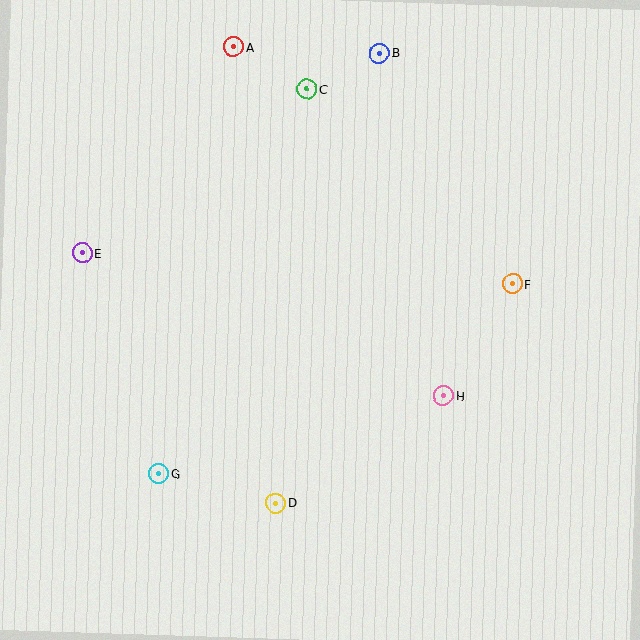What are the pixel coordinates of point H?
Point H is at (443, 396).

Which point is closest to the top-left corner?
Point A is closest to the top-left corner.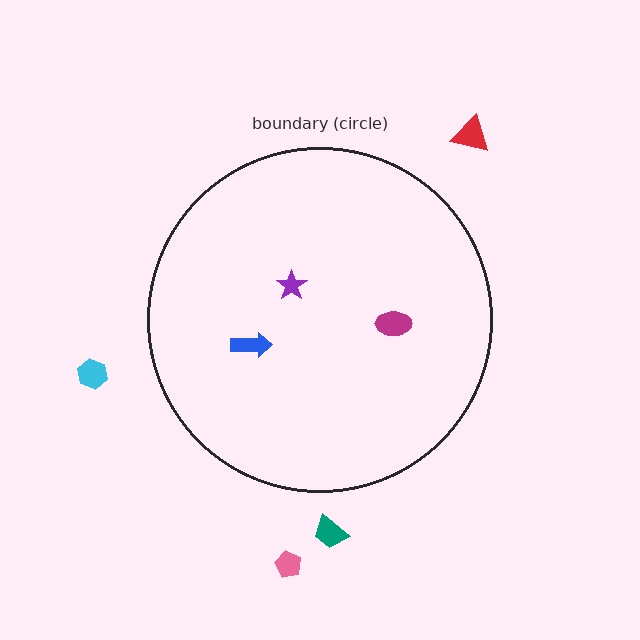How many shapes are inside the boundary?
3 inside, 4 outside.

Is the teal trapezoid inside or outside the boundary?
Outside.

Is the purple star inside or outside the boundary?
Inside.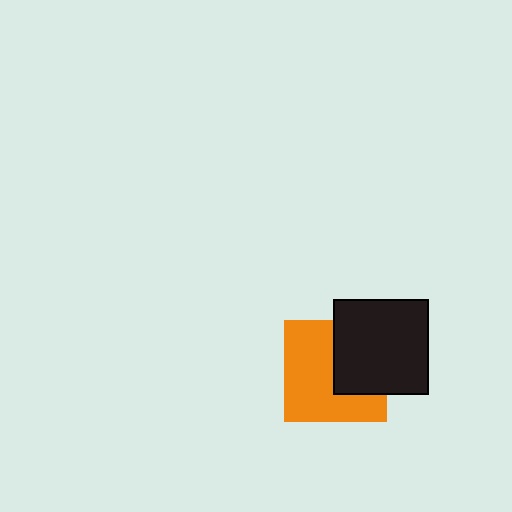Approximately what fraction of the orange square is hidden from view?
Roughly 39% of the orange square is hidden behind the black square.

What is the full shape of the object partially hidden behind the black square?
The partially hidden object is an orange square.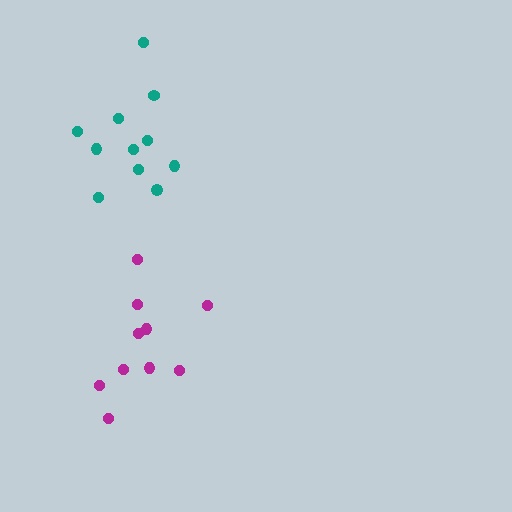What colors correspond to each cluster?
The clusters are colored: teal, magenta.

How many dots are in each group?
Group 1: 11 dots, Group 2: 10 dots (21 total).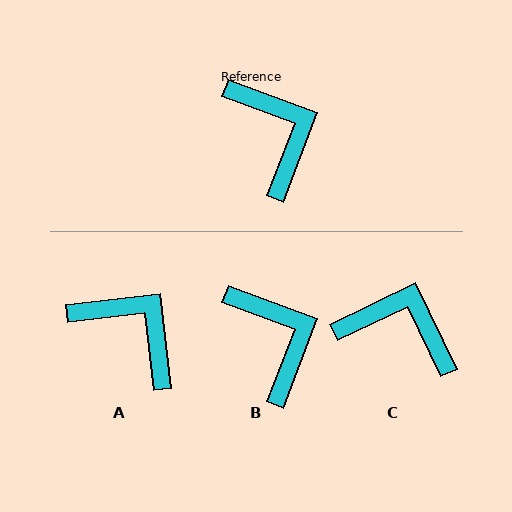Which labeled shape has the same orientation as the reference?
B.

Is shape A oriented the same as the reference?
No, it is off by about 28 degrees.